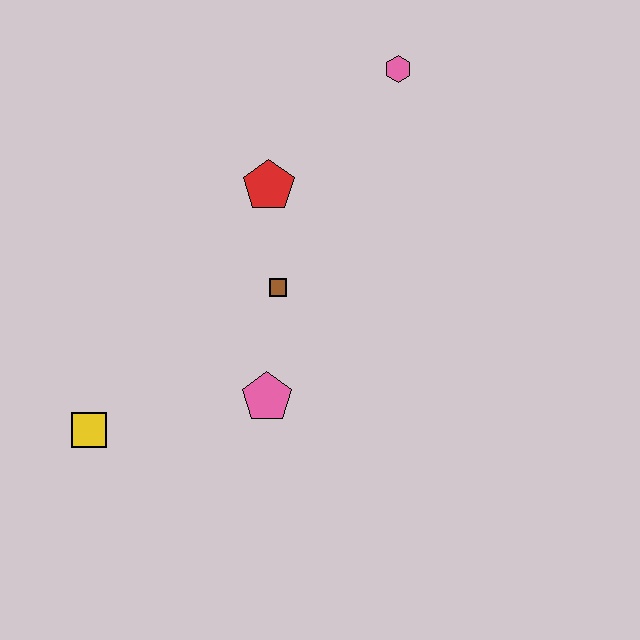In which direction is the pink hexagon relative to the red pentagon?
The pink hexagon is to the right of the red pentagon.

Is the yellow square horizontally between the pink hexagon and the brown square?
No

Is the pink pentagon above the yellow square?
Yes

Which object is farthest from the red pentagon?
The yellow square is farthest from the red pentagon.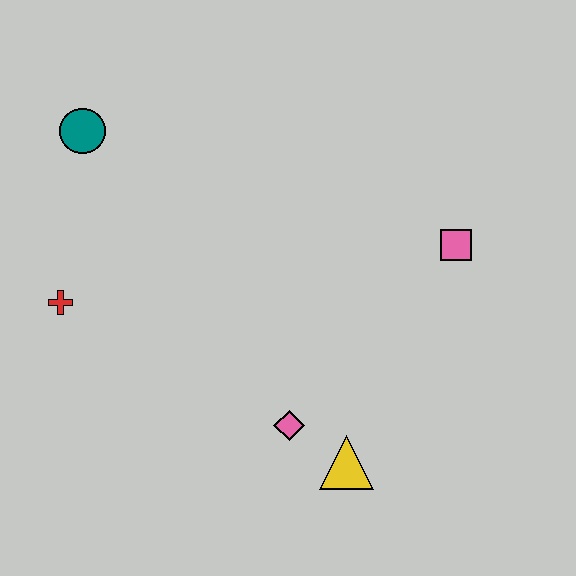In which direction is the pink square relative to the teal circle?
The pink square is to the right of the teal circle.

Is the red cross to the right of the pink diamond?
No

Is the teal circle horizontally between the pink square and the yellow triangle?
No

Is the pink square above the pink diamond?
Yes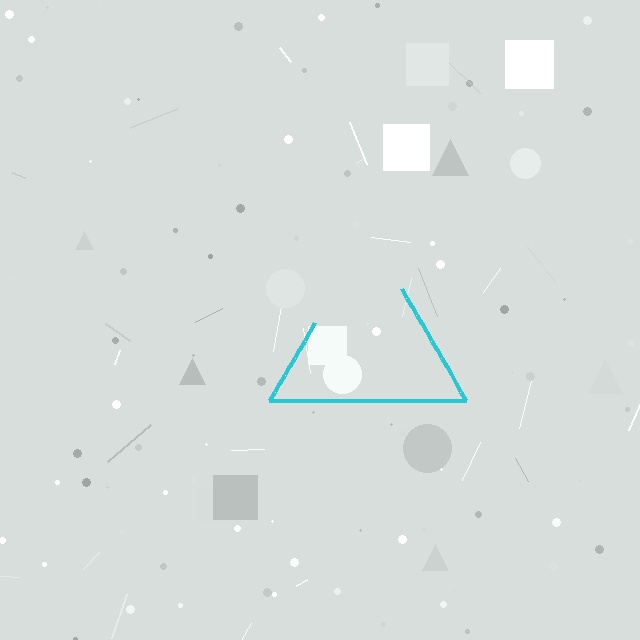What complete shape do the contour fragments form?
The contour fragments form a triangle.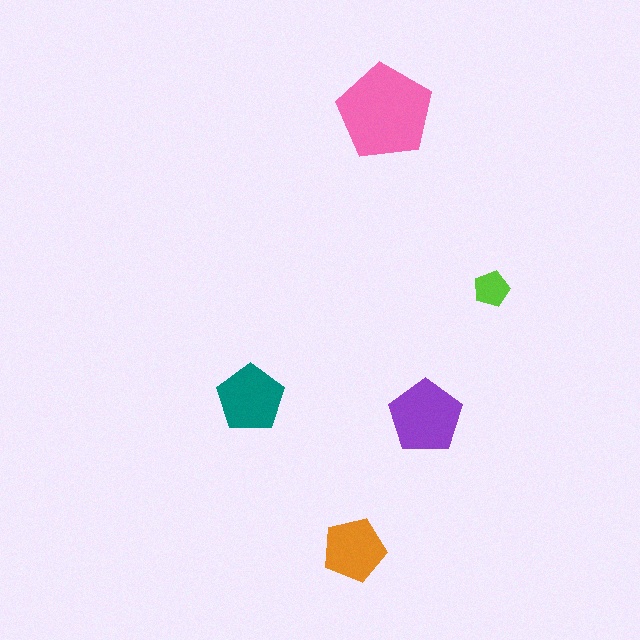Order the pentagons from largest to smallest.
the pink one, the purple one, the teal one, the orange one, the lime one.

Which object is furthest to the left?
The teal pentagon is leftmost.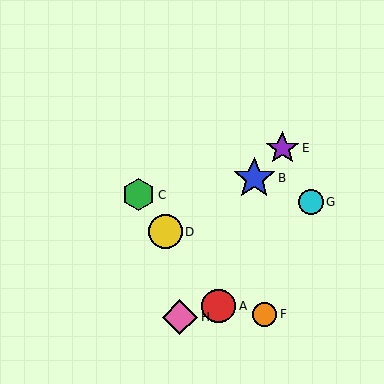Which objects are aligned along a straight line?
Objects A, C, D are aligned along a straight line.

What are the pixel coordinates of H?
Object H is at (180, 317).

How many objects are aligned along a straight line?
3 objects (A, C, D) are aligned along a straight line.